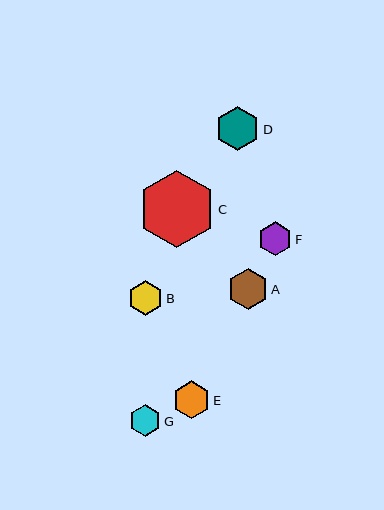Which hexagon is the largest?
Hexagon C is the largest with a size of approximately 77 pixels.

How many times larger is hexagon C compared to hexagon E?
Hexagon C is approximately 2.0 times the size of hexagon E.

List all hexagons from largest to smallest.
From largest to smallest: C, D, A, E, B, F, G.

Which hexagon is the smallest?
Hexagon G is the smallest with a size of approximately 32 pixels.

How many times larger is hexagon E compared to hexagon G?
Hexagon E is approximately 1.2 times the size of hexagon G.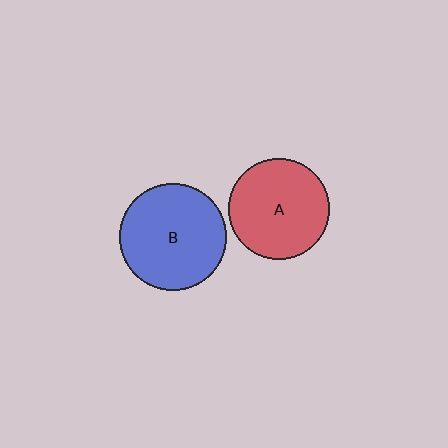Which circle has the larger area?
Circle B (blue).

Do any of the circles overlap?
No, none of the circles overlap.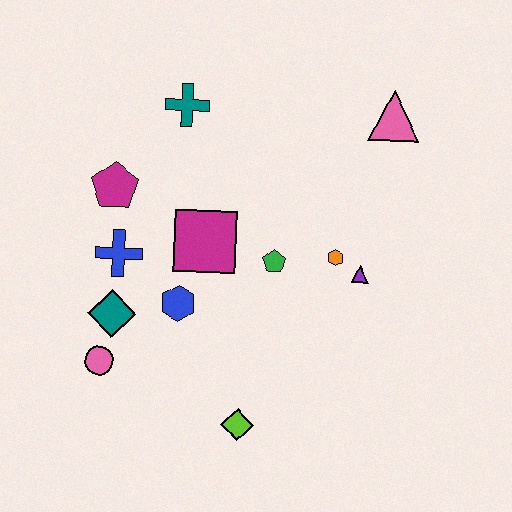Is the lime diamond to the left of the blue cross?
No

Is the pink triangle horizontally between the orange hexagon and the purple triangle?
No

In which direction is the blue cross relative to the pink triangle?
The blue cross is to the left of the pink triangle.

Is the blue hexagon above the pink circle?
Yes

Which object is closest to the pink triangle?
The orange hexagon is closest to the pink triangle.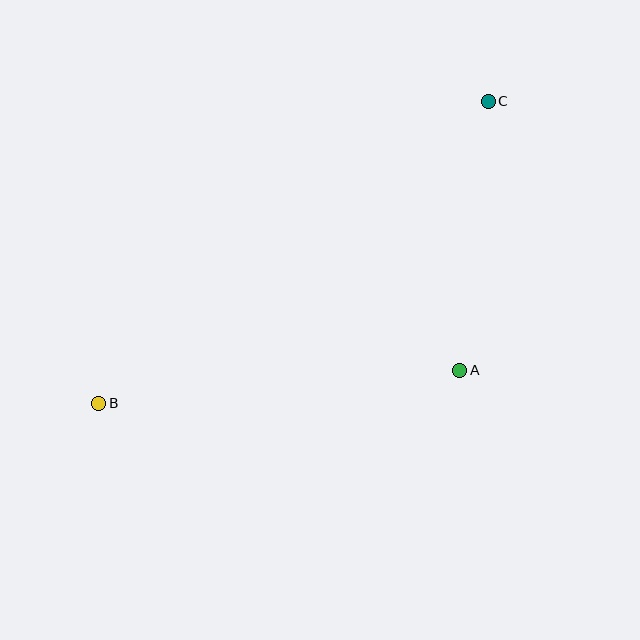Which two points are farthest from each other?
Points B and C are farthest from each other.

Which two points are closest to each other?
Points A and C are closest to each other.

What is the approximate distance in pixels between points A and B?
The distance between A and B is approximately 362 pixels.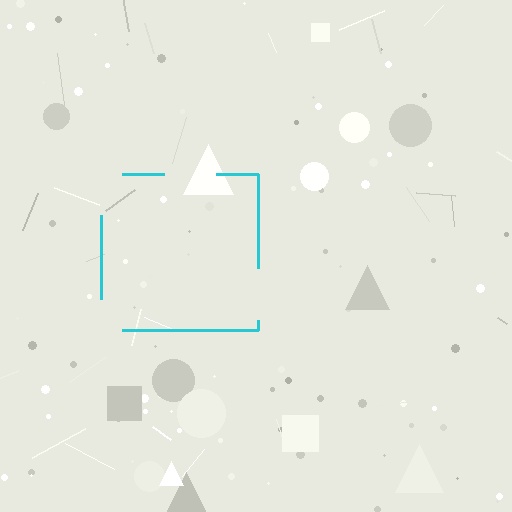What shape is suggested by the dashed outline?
The dashed outline suggests a square.